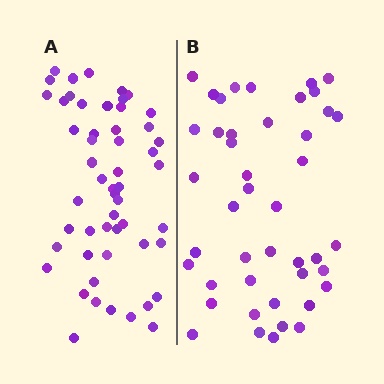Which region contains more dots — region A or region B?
Region A (the left region) has more dots.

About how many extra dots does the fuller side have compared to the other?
Region A has roughly 8 or so more dots than region B.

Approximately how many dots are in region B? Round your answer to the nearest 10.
About 40 dots. (The exact count is 44, which rounds to 40.)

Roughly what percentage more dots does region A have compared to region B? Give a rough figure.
About 20% more.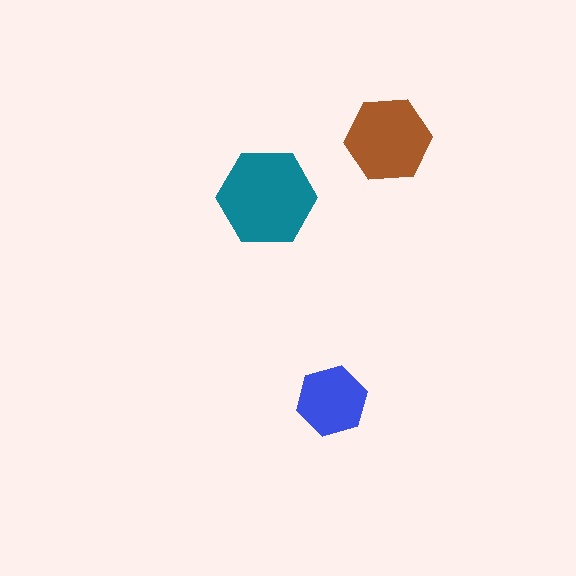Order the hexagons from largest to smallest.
the teal one, the brown one, the blue one.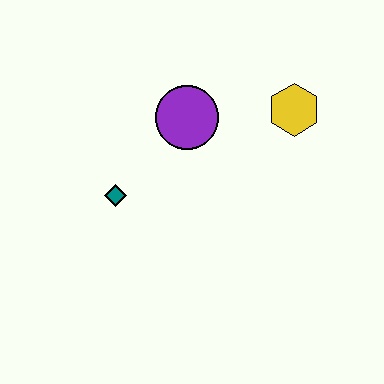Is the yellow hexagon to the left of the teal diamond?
No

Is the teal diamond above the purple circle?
No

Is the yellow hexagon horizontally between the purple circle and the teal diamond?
No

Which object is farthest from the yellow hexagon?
The teal diamond is farthest from the yellow hexagon.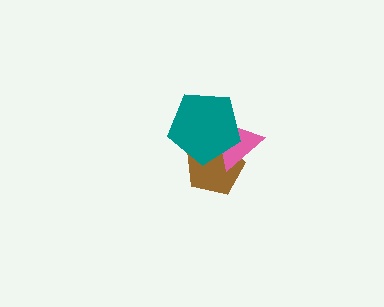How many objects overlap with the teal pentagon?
2 objects overlap with the teal pentagon.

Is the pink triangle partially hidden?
Yes, it is partially covered by another shape.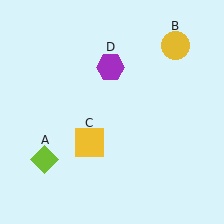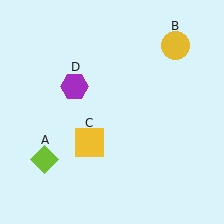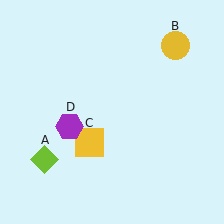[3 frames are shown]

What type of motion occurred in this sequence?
The purple hexagon (object D) rotated counterclockwise around the center of the scene.